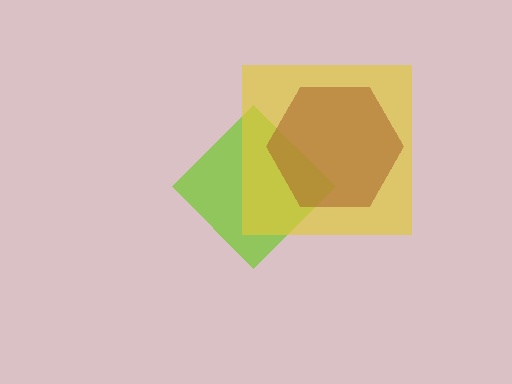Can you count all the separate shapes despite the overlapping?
Yes, there are 3 separate shapes.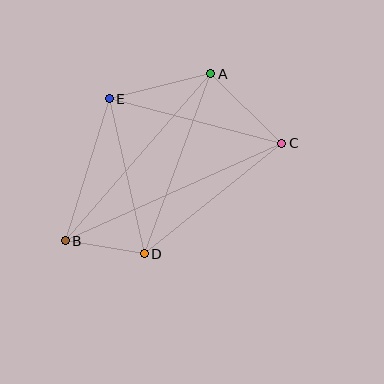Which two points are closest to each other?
Points B and D are closest to each other.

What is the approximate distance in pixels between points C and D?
The distance between C and D is approximately 176 pixels.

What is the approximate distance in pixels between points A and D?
The distance between A and D is approximately 192 pixels.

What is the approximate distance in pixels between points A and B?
The distance between A and B is approximately 222 pixels.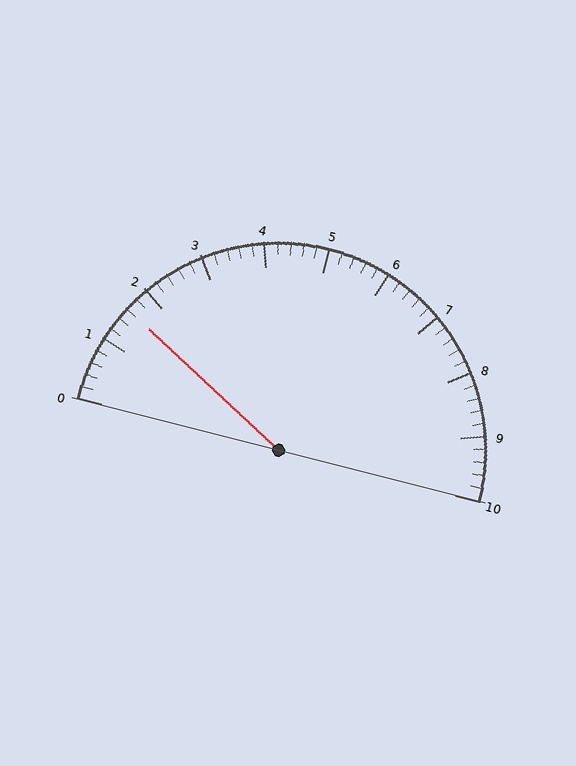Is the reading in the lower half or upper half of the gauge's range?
The reading is in the lower half of the range (0 to 10).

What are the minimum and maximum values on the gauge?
The gauge ranges from 0 to 10.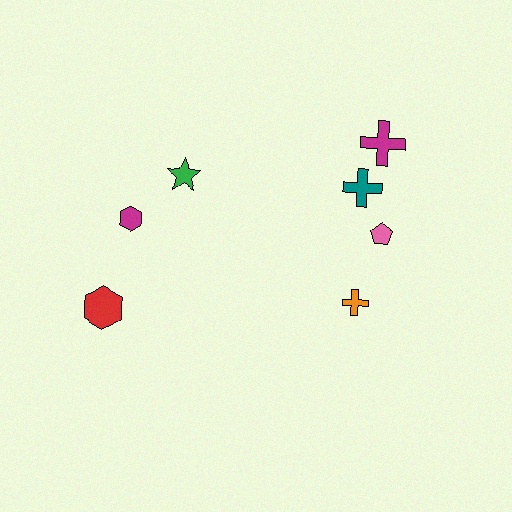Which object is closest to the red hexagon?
The magenta hexagon is closest to the red hexagon.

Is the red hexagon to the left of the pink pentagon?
Yes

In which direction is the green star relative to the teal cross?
The green star is to the left of the teal cross.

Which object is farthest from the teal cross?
The red hexagon is farthest from the teal cross.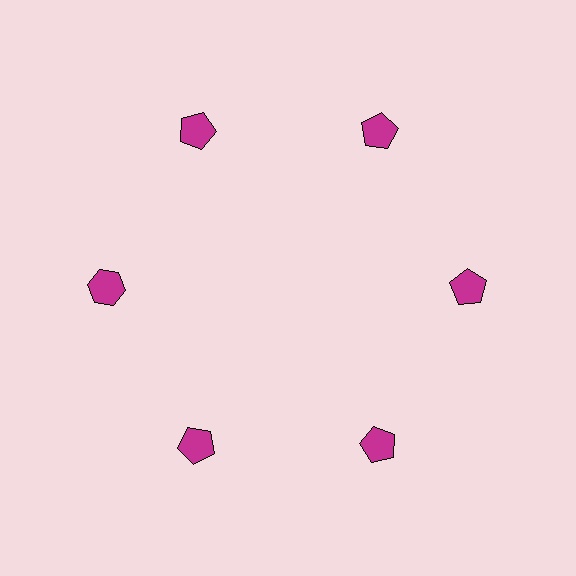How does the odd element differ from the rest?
It has a different shape: hexagon instead of pentagon.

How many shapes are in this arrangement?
There are 6 shapes arranged in a ring pattern.